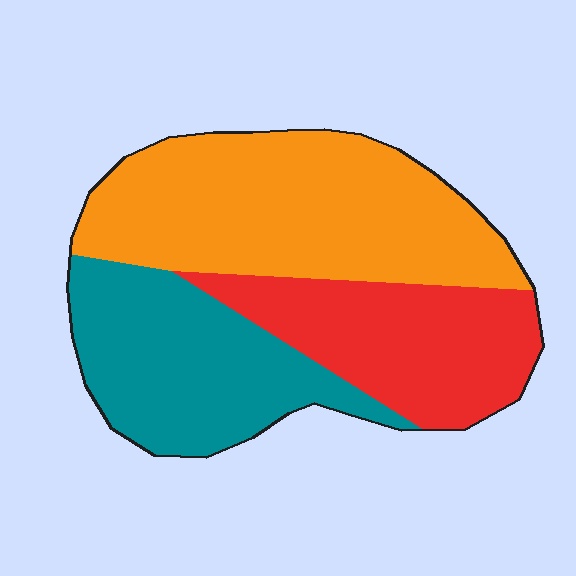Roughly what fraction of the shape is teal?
Teal covers 30% of the shape.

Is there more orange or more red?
Orange.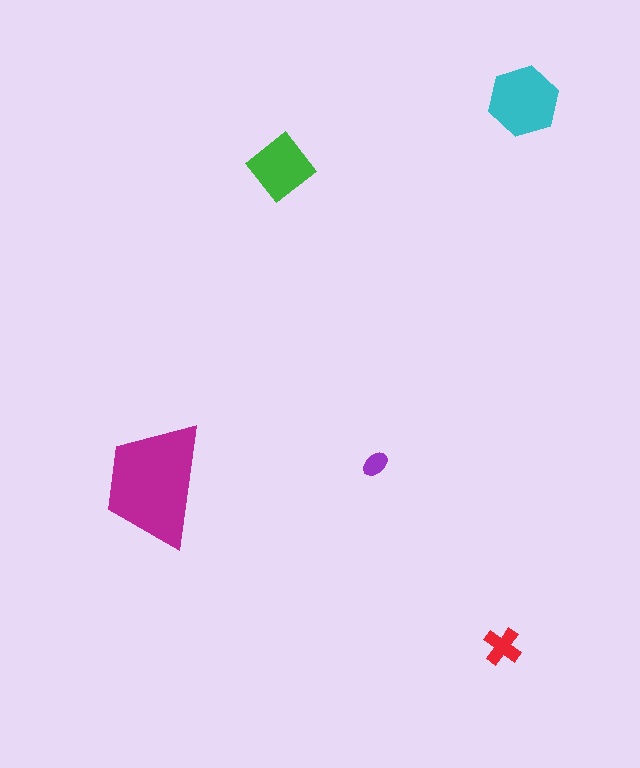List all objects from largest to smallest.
The magenta trapezoid, the cyan hexagon, the green diamond, the red cross, the purple ellipse.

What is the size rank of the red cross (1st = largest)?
4th.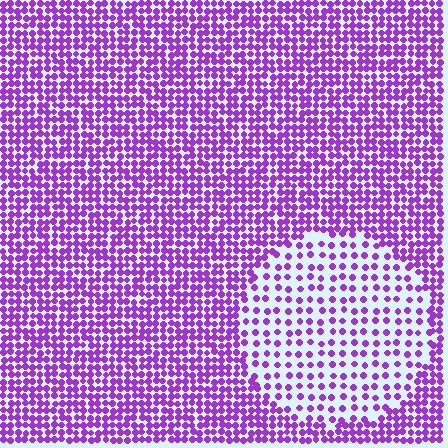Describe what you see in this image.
The image contains small purple elements arranged at two different densities. A circle-shaped region is visible where the elements are less densely packed than the surrounding area.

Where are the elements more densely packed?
The elements are more densely packed outside the circle boundary.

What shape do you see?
I see a circle.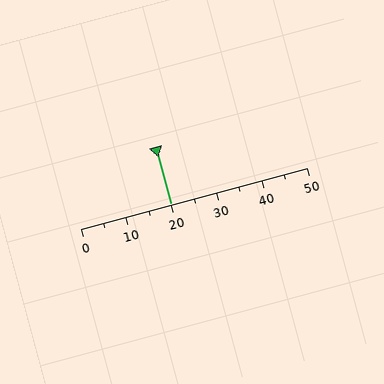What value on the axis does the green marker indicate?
The marker indicates approximately 20.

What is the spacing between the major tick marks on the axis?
The major ticks are spaced 10 apart.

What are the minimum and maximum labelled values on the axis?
The axis runs from 0 to 50.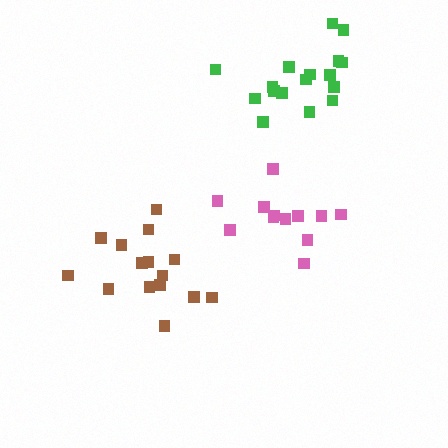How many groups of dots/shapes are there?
There are 3 groups.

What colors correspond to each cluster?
The clusters are colored: pink, brown, green.